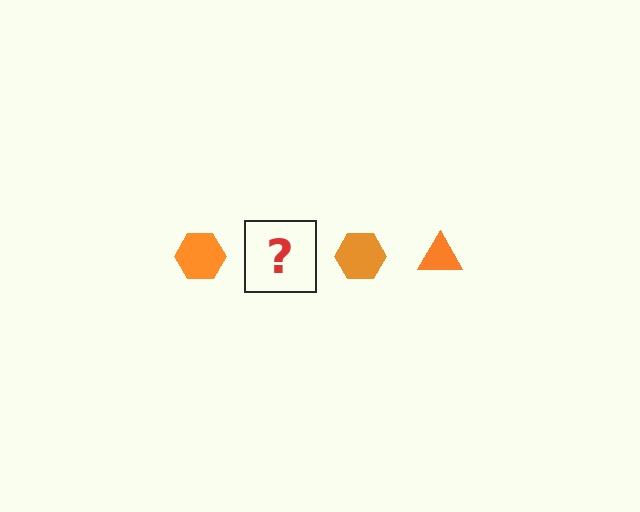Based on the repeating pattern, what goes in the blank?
The blank should be an orange triangle.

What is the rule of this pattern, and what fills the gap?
The rule is that the pattern cycles through hexagon, triangle shapes in orange. The gap should be filled with an orange triangle.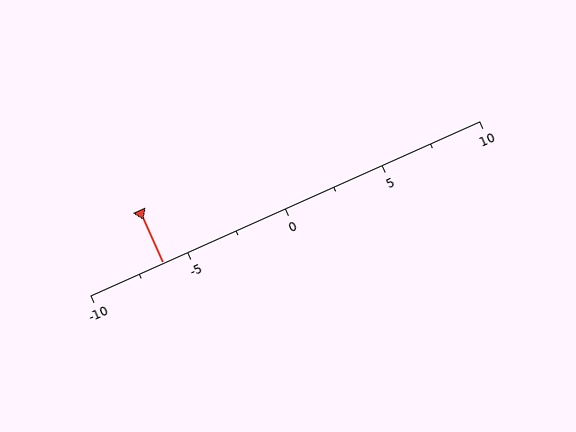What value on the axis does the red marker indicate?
The marker indicates approximately -6.2.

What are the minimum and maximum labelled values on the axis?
The axis runs from -10 to 10.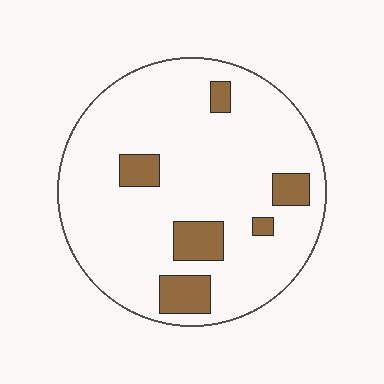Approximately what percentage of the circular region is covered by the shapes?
Approximately 15%.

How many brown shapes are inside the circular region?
6.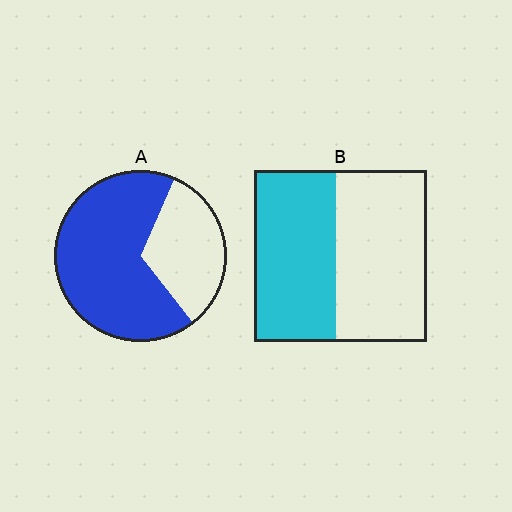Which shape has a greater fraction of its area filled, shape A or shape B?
Shape A.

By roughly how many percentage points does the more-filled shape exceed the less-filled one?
By roughly 20 percentage points (A over B).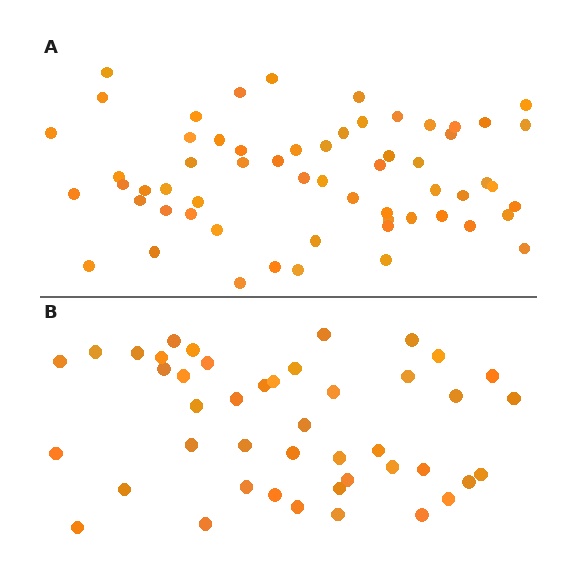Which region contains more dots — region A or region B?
Region A (the top region) has more dots.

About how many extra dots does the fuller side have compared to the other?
Region A has approximately 15 more dots than region B.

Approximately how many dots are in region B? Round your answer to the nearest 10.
About 40 dots. (The exact count is 44, which rounds to 40.)